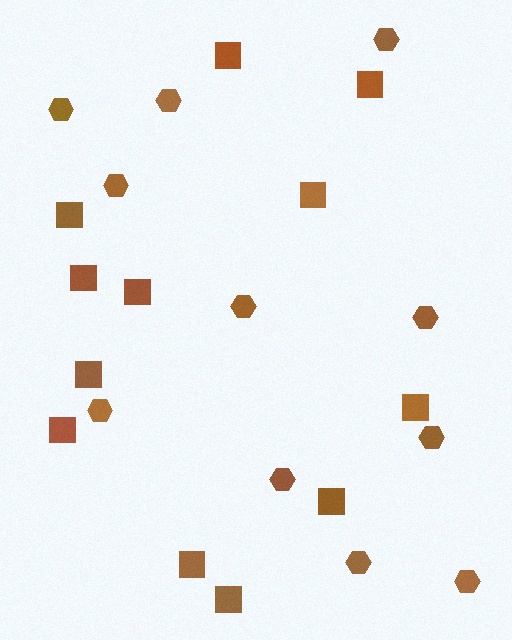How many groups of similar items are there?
There are 2 groups: one group of squares (12) and one group of hexagons (11).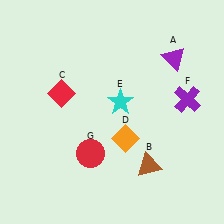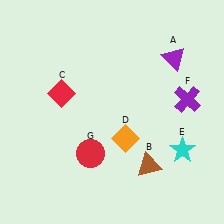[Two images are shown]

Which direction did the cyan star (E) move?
The cyan star (E) moved right.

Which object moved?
The cyan star (E) moved right.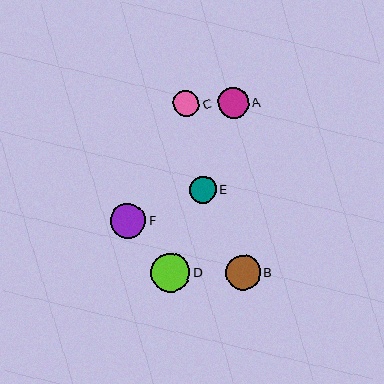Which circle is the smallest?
Circle E is the smallest with a size of approximately 27 pixels.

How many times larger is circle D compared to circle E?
Circle D is approximately 1.5 times the size of circle E.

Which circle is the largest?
Circle D is the largest with a size of approximately 39 pixels.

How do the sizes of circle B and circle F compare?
Circle B and circle F are approximately the same size.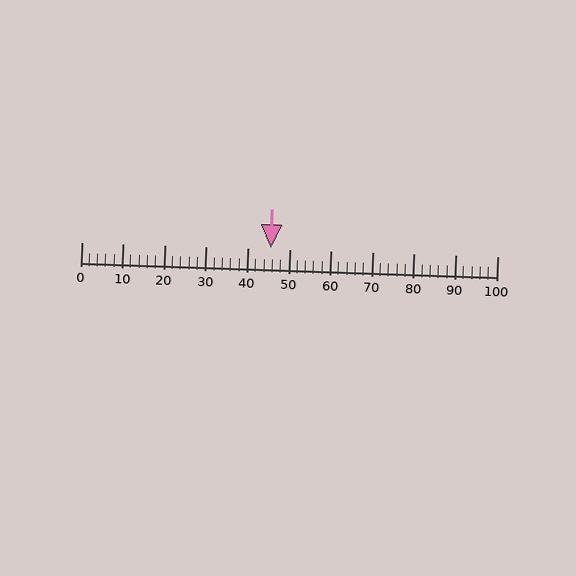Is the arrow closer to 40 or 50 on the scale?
The arrow is closer to 50.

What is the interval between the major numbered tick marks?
The major tick marks are spaced 10 units apart.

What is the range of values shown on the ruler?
The ruler shows values from 0 to 100.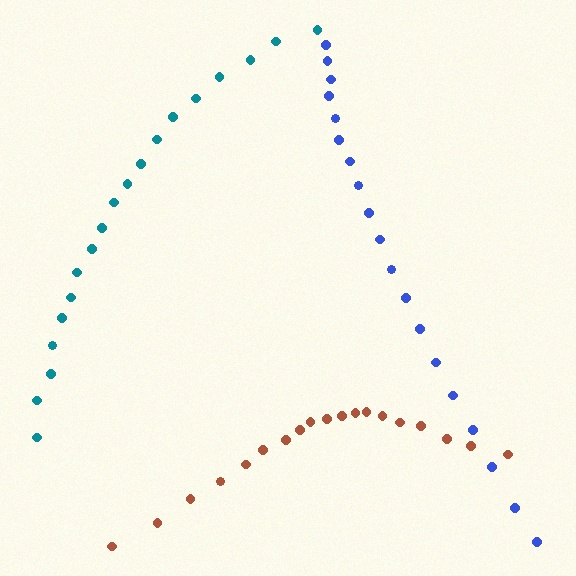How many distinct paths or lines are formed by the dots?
There are 3 distinct paths.